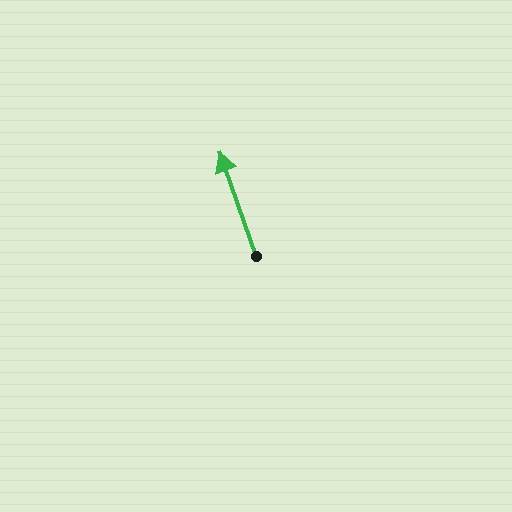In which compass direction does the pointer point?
North.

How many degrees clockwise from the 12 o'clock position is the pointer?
Approximately 341 degrees.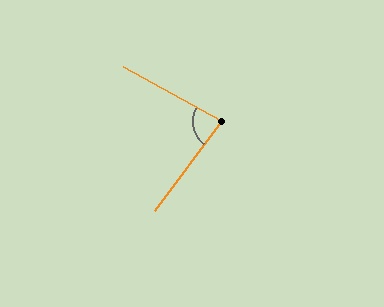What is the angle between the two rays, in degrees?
Approximately 82 degrees.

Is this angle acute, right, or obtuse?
It is acute.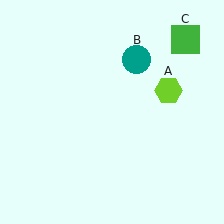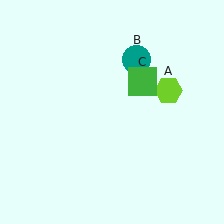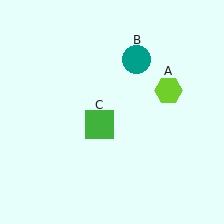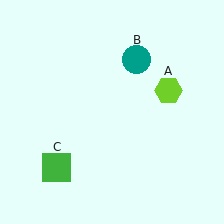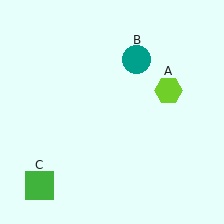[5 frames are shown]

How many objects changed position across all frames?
1 object changed position: green square (object C).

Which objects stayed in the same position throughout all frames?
Lime hexagon (object A) and teal circle (object B) remained stationary.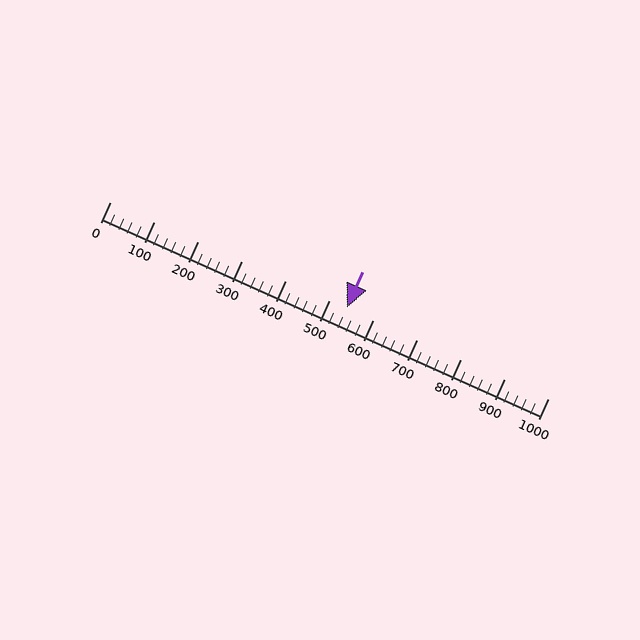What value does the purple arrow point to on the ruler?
The purple arrow points to approximately 540.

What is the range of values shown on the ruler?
The ruler shows values from 0 to 1000.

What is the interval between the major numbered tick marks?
The major tick marks are spaced 100 units apart.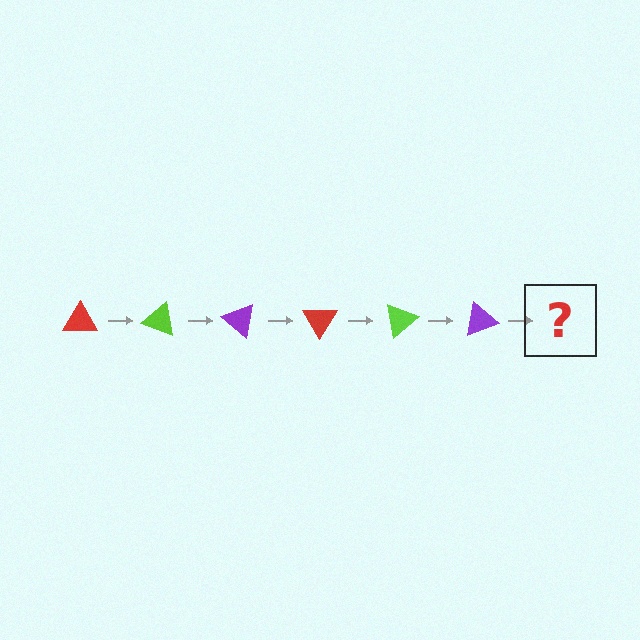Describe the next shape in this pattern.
It should be a red triangle, rotated 120 degrees from the start.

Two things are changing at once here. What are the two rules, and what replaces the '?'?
The two rules are that it rotates 20 degrees each step and the color cycles through red, lime, and purple. The '?' should be a red triangle, rotated 120 degrees from the start.